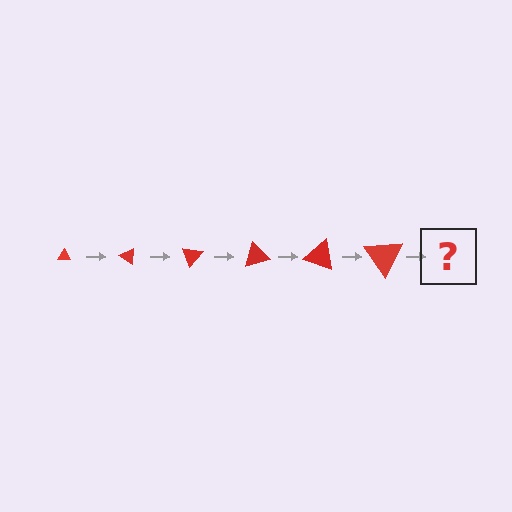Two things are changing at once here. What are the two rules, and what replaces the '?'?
The two rules are that the triangle grows larger each step and it rotates 35 degrees each step. The '?' should be a triangle, larger than the previous one and rotated 210 degrees from the start.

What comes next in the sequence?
The next element should be a triangle, larger than the previous one and rotated 210 degrees from the start.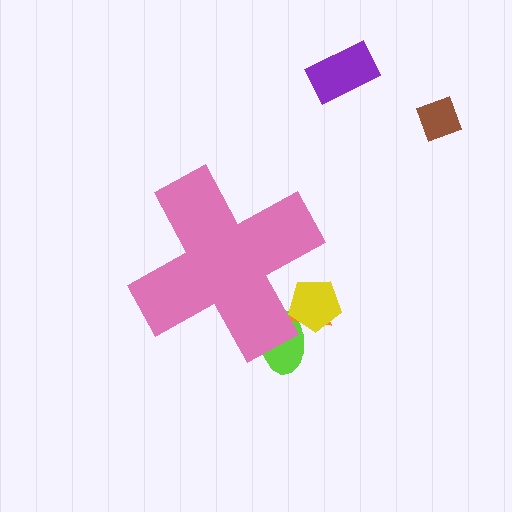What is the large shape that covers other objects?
A pink cross.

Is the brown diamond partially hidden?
No, the brown diamond is fully visible.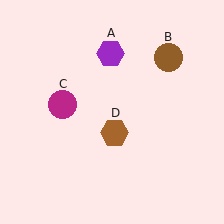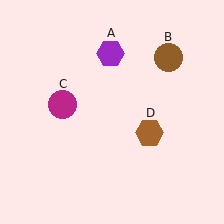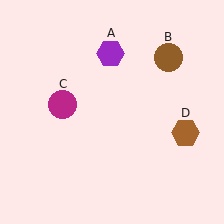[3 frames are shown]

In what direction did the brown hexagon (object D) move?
The brown hexagon (object D) moved right.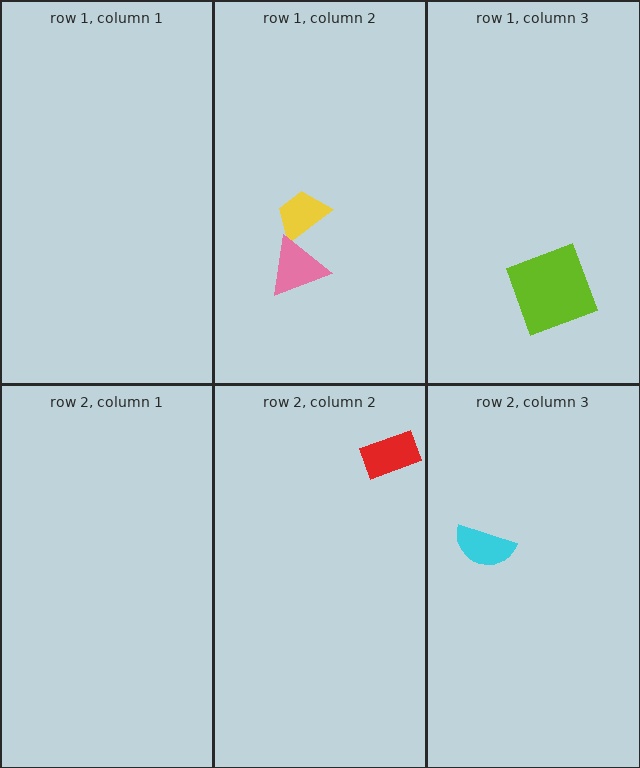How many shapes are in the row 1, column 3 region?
1.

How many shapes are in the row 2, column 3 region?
1.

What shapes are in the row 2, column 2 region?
The red rectangle.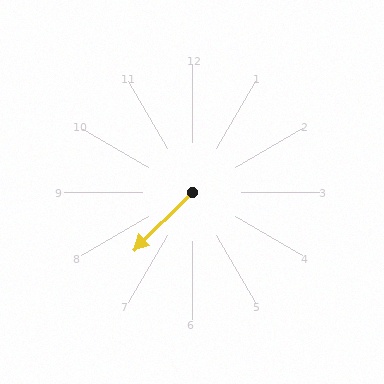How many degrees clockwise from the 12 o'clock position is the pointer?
Approximately 225 degrees.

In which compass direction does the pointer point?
Southwest.